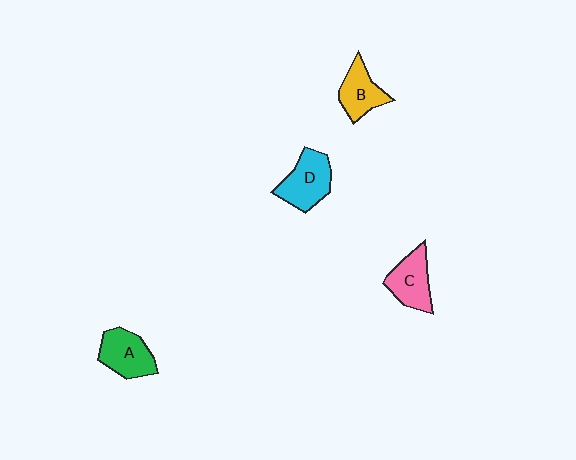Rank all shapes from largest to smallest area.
From largest to smallest: D (cyan), A (green), C (pink), B (yellow).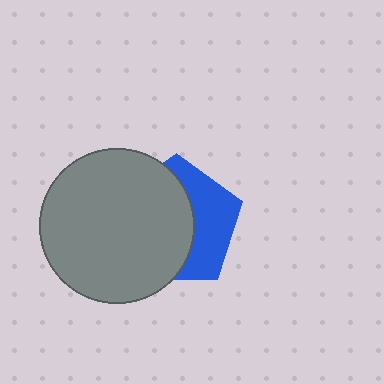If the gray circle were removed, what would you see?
You would see the complete blue pentagon.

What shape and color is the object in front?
The object in front is a gray circle.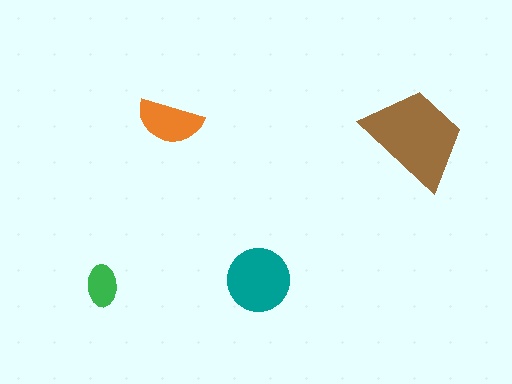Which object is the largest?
The brown trapezoid.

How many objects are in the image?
There are 4 objects in the image.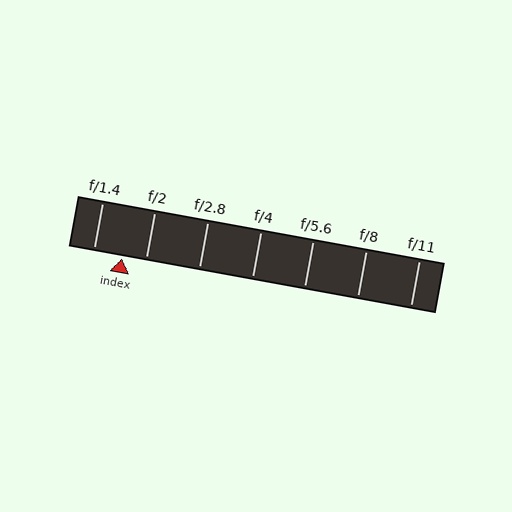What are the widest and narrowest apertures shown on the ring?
The widest aperture shown is f/1.4 and the narrowest is f/11.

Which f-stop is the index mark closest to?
The index mark is closest to f/2.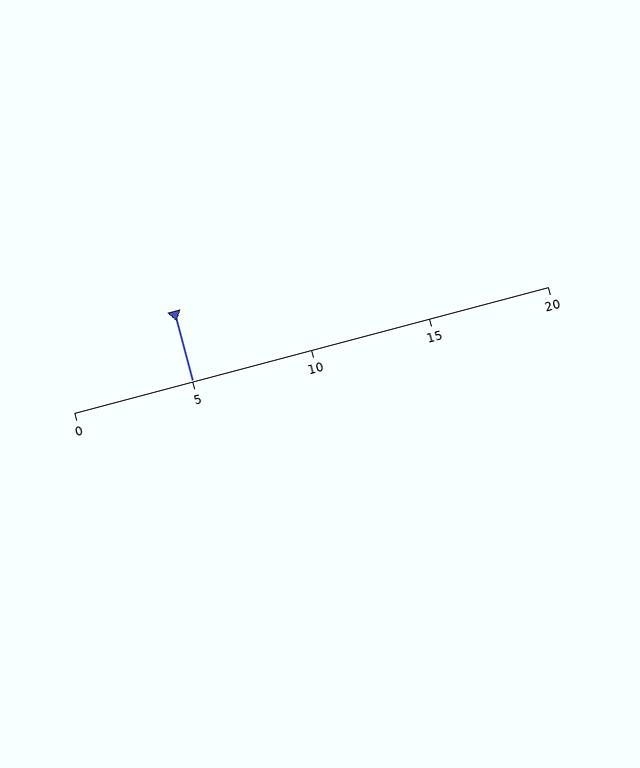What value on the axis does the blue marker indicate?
The marker indicates approximately 5.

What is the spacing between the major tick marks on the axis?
The major ticks are spaced 5 apart.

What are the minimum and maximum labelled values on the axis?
The axis runs from 0 to 20.